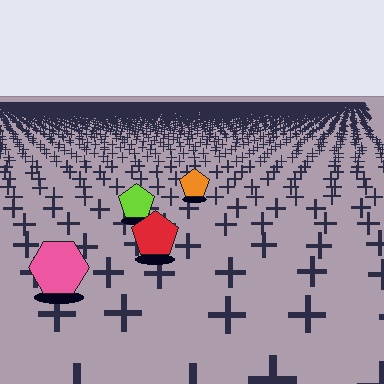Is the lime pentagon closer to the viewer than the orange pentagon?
Yes. The lime pentagon is closer — you can tell from the texture gradient: the ground texture is coarser near it.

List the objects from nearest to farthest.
From nearest to farthest: the pink hexagon, the red pentagon, the lime pentagon, the orange pentagon.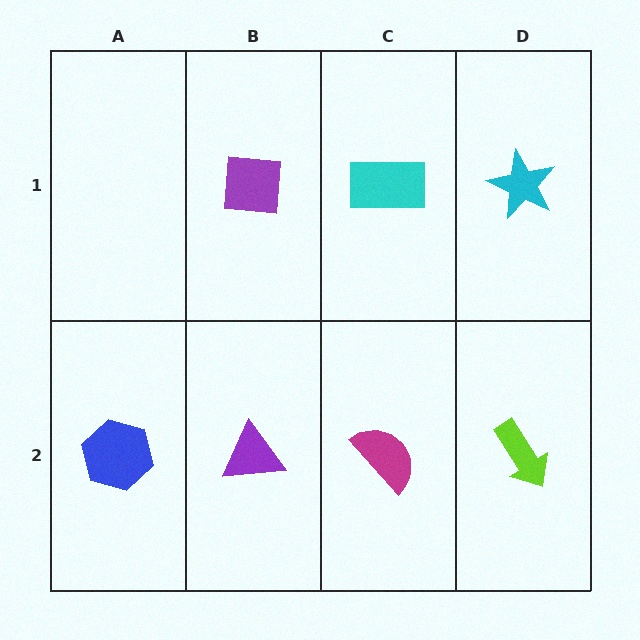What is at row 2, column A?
A blue hexagon.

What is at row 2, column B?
A purple triangle.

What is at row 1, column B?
A purple square.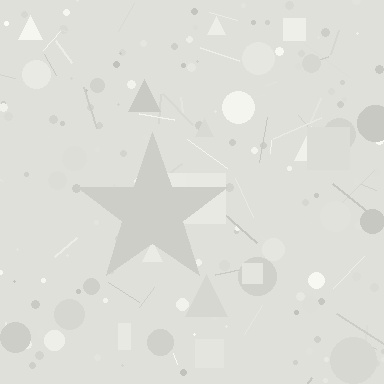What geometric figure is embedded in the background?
A star is embedded in the background.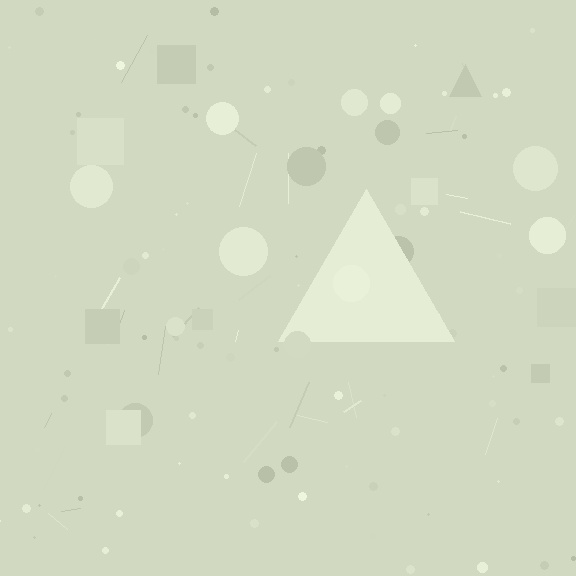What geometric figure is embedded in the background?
A triangle is embedded in the background.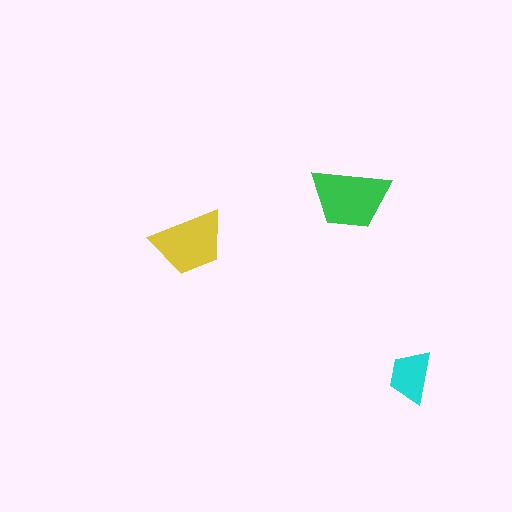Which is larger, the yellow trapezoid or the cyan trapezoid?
The yellow one.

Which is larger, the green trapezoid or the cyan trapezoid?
The green one.